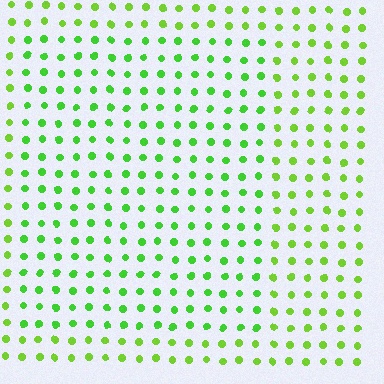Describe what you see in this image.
The image is filled with small lime elements in a uniform arrangement. A rectangle-shaped region is visible where the elements are tinted to a slightly different hue, forming a subtle color boundary.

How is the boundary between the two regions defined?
The boundary is defined purely by a slight shift in hue (about 20 degrees). Spacing, size, and orientation are identical on both sides.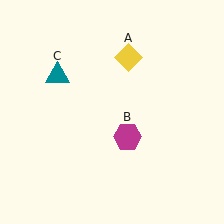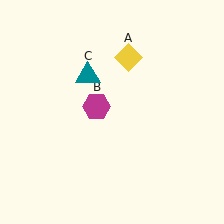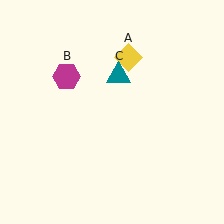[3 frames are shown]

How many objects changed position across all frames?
2 objects changed position: magenta hexagon (object B), teal triangle (object C).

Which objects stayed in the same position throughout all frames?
Yellow diamond (object A) remained stationary.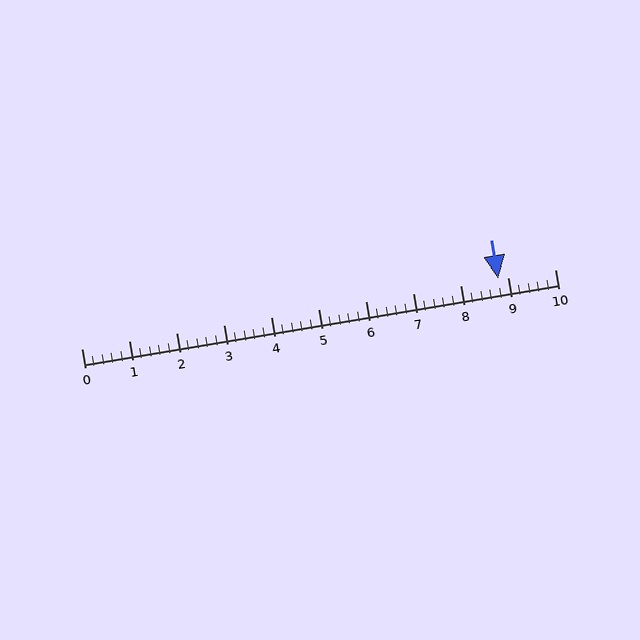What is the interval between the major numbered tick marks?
The major tick marks are spaced 1 units apart.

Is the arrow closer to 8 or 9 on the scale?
The arrow is closer to 9.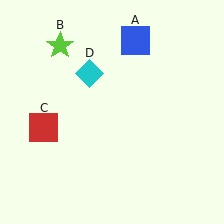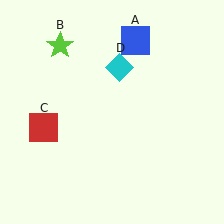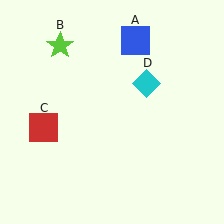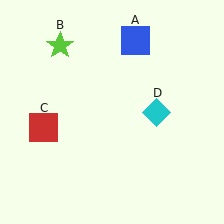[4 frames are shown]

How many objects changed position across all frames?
1 object changed position: cyan diamond (object D).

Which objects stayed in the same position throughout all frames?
Blue square (object A) and lime star (object B) and red square (object C) remained stationary.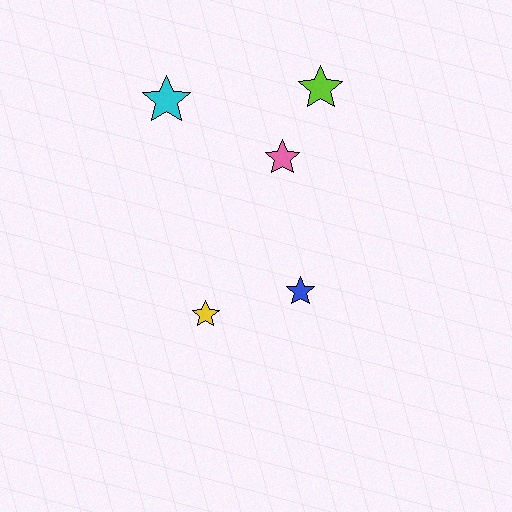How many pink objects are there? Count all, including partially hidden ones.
There is 1 pink object.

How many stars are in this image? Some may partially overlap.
There are 5 stars.